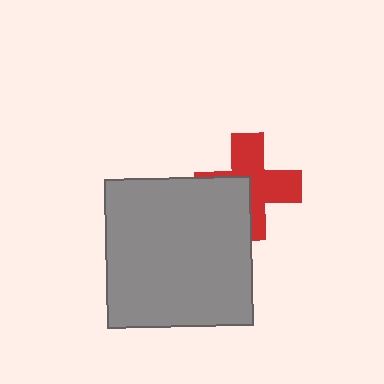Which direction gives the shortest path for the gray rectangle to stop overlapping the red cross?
Moving toward the lower-left gives the shortest separation.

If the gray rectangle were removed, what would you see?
You would see the complete red cross.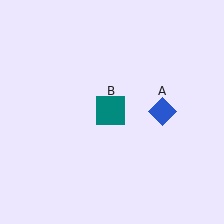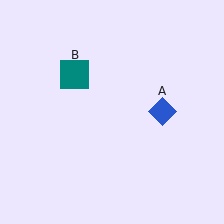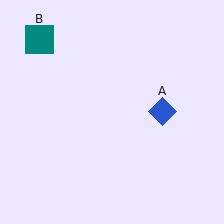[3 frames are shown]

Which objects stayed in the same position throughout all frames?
Blue diamond (object A) remained stationary.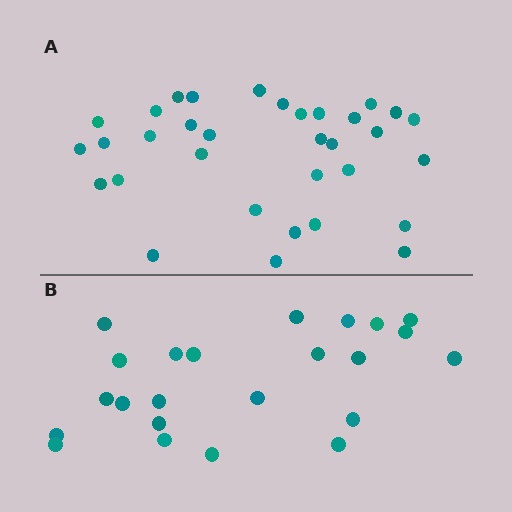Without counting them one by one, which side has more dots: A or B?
Region A (the top region) has more dots.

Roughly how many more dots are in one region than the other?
Region A has roughly 10 or so more dots than region B.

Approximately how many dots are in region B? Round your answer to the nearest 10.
About 20 dots. (The exact count is 23, which rounds to 20.)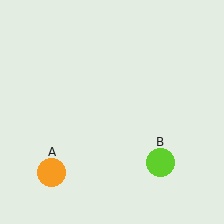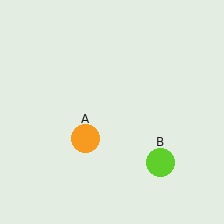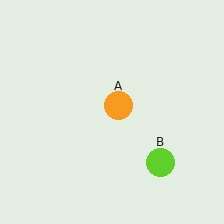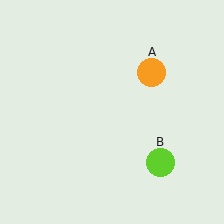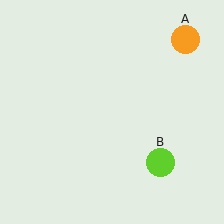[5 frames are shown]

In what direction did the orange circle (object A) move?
The orange circle (object A) moved up and to the right.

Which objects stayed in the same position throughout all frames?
Lime circle (object B) remained stationary.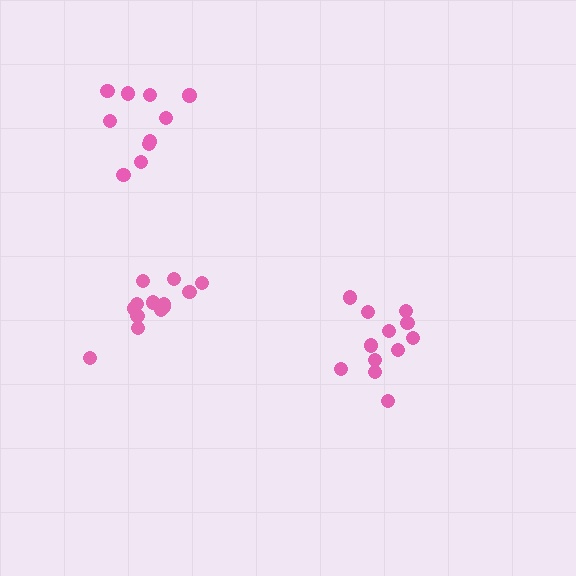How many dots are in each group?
Group 1: 12 dots, Group 2: 10 dots, Group 3: 13 dots (35 total).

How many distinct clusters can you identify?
There are 3 distinct clusters.